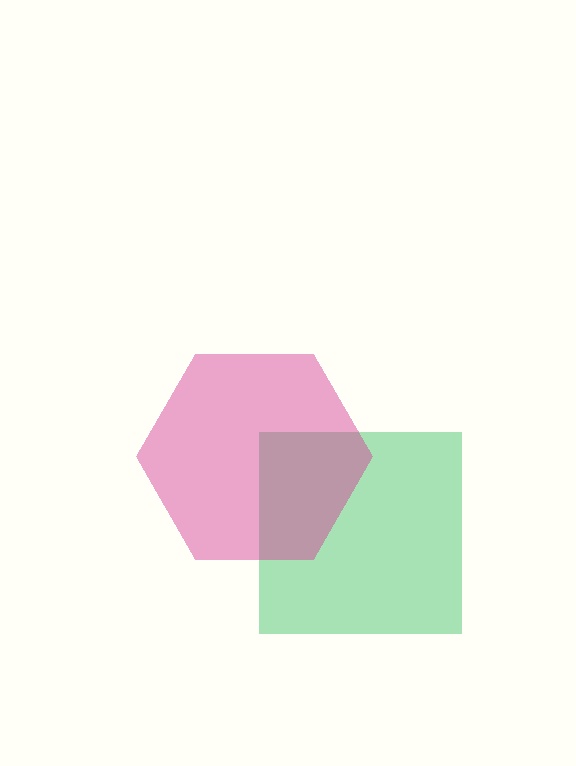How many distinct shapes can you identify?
There are 2 distinct shapes: a green square, a magenta hexagon.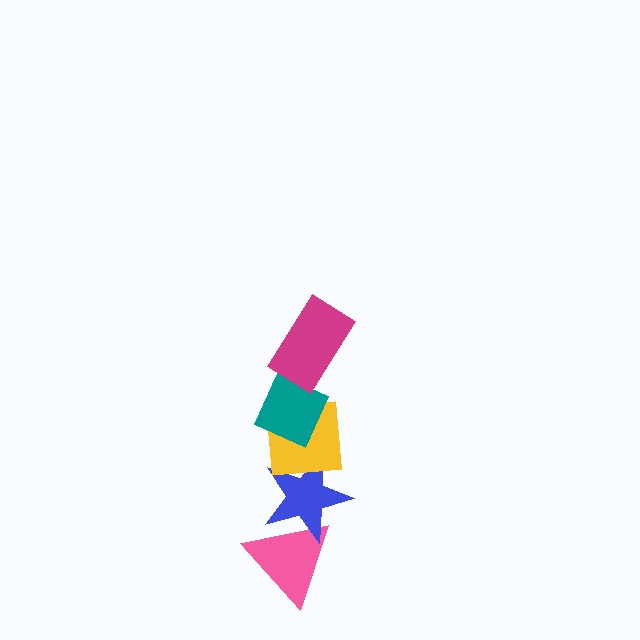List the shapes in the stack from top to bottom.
From top to bottom: the magenta rectangle, the teal diamond, the yellow square, the blue star, the pink triangle.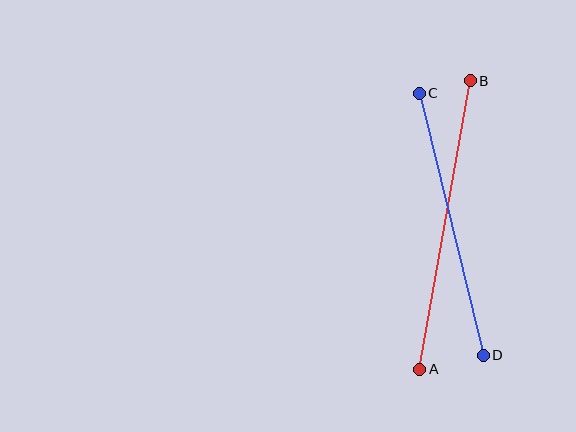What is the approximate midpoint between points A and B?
The midpoint is at approximately (445, 225) pixels.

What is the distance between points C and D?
The distance is approximately 270 pixels.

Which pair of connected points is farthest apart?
Points A and B are farthest apart.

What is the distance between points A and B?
The distance is approximately 293 pixels.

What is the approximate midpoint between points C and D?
The midpoint is at approximately (451, 224) pixels.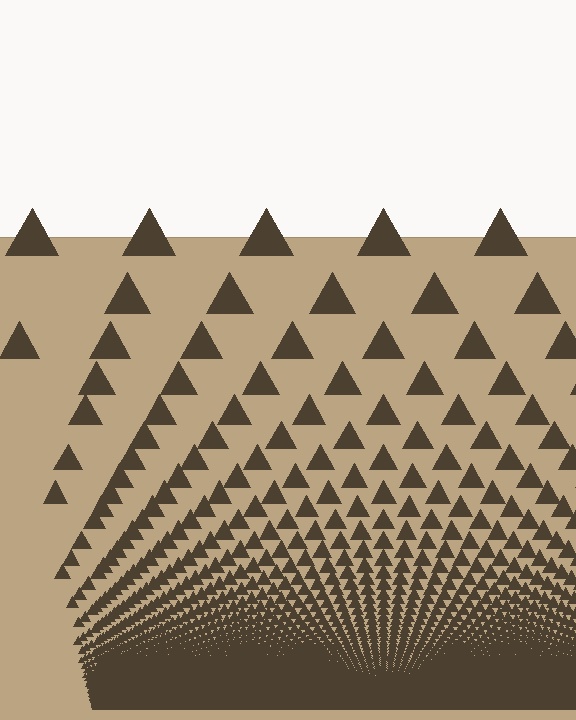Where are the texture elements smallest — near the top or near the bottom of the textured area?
Near the bottom.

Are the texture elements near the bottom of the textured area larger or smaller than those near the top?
Smaller. The gradient is inverted — elements near the bottom are smaller and denser.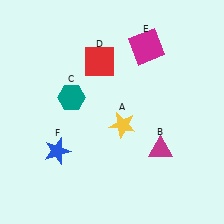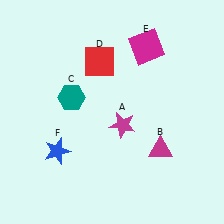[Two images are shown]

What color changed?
The star (A) changed from yellow in Image 1 to magenta in Image 2.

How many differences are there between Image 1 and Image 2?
There is 1 difference between the two images.